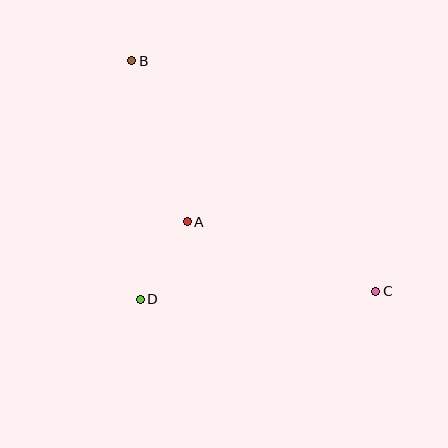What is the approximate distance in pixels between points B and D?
The distance between B and D is approximately 239 pixels.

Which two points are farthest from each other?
Points B and C are farthest from each other.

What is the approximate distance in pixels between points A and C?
The distance between A and C is approximately 201 pixels.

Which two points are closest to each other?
Points A and D are closest to each other.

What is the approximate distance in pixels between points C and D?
The distance between C and D is approximately 236 pixels.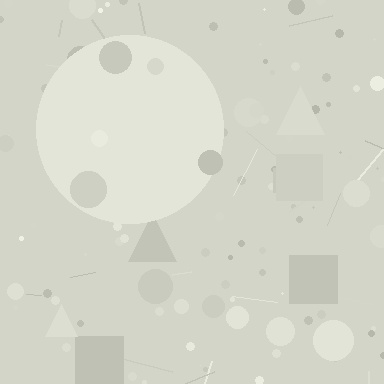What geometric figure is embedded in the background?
A circle is embedded in the background.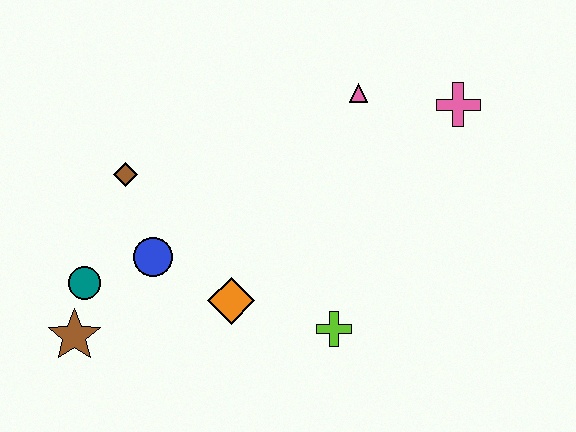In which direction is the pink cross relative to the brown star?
The pink cross is to the right of the brown star.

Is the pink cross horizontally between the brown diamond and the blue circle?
No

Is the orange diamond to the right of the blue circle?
Yes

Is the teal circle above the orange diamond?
Yes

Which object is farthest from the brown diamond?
The pink cross is farthest from the brown diamond.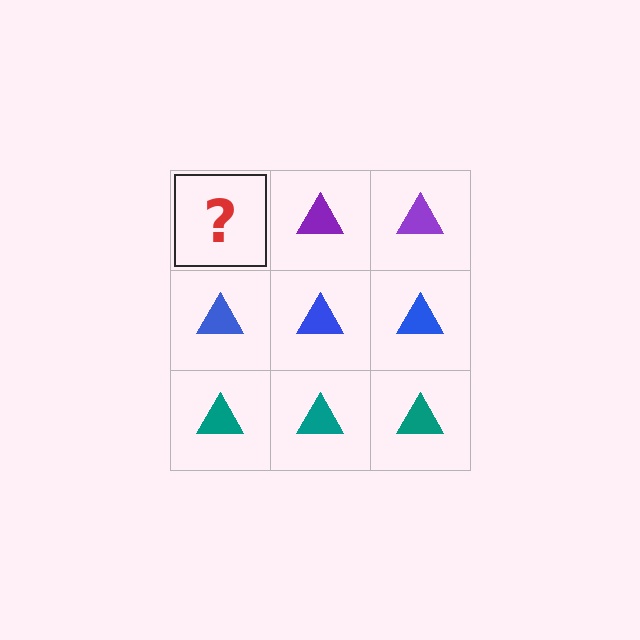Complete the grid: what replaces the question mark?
The question mark should be replaced with a purple triangle.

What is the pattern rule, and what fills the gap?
The rule is that each row has a consistent color. The gap should be filled with a purple triangle.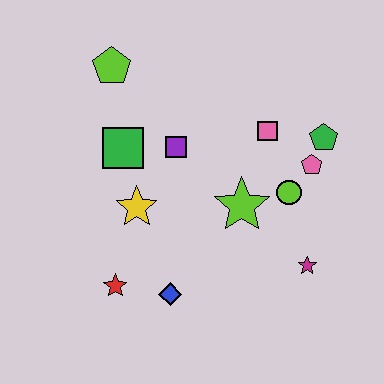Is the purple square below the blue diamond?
No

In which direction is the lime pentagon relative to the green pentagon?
The lime pentagon is to the left of the green pentagon.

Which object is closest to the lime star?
The lime circle is closest to the lime star.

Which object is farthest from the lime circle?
The lime pentagon is farthest from the lime circle.